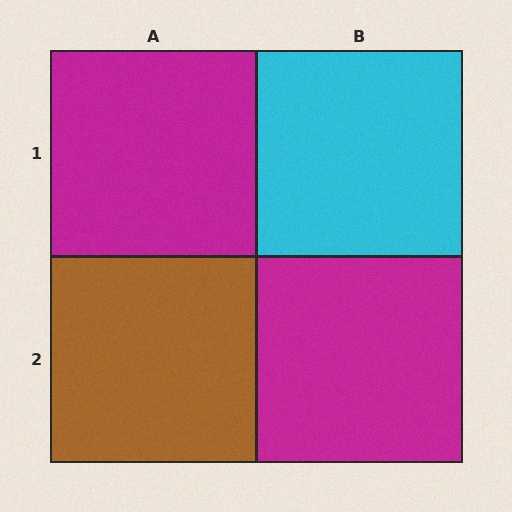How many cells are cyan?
1 cell is cyan.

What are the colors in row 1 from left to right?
Magenta, cyan.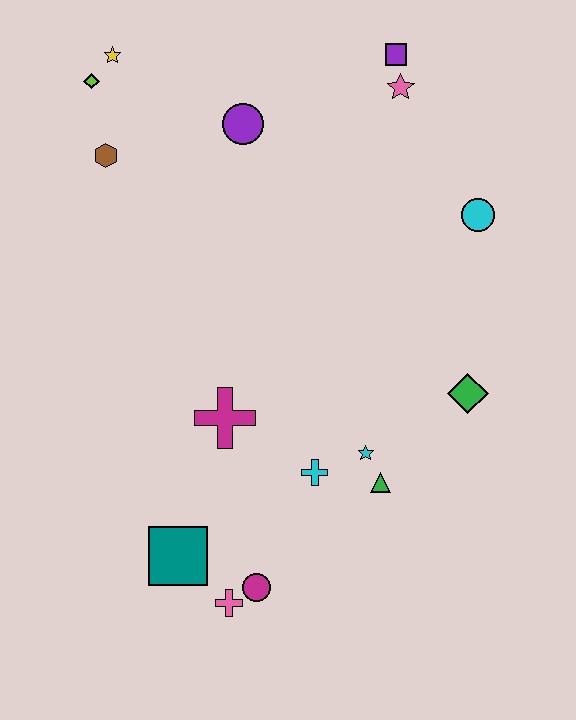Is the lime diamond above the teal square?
Yes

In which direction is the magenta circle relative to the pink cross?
The magenta circle is to the right of the pink cross.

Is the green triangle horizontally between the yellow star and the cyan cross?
No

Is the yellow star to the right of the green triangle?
No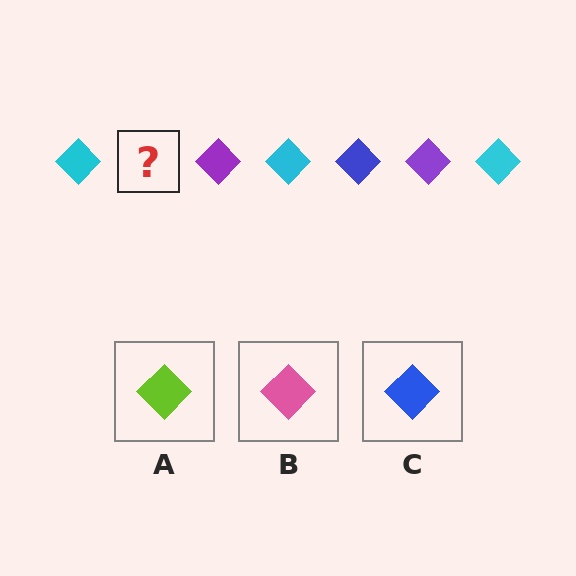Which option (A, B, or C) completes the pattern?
C.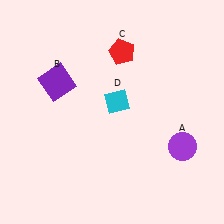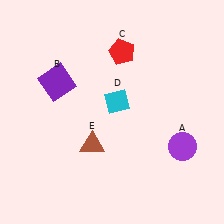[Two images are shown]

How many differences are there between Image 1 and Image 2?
There is 1 difference between the two images.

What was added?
A brown triangle (E) was added in Image 2.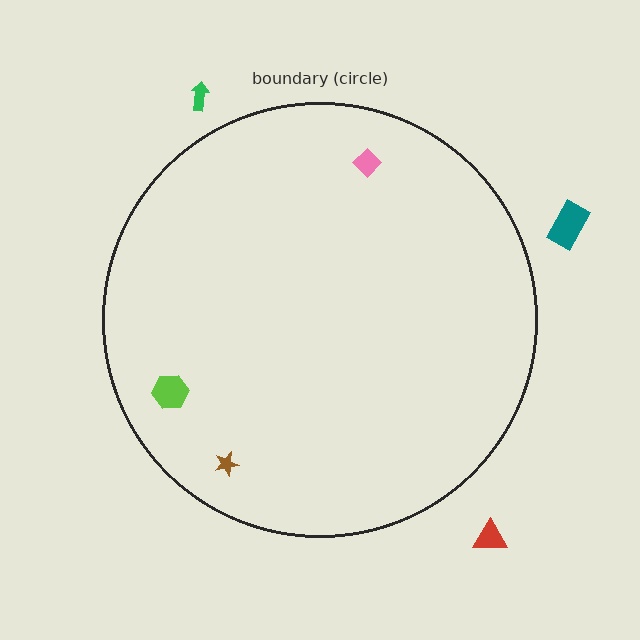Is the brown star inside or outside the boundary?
Inside.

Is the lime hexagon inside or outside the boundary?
Inside.